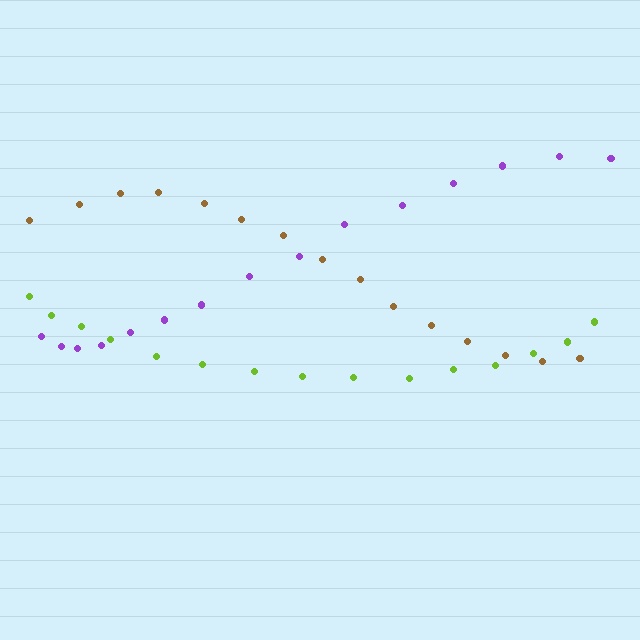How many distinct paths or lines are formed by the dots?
There are 3 distinct paths.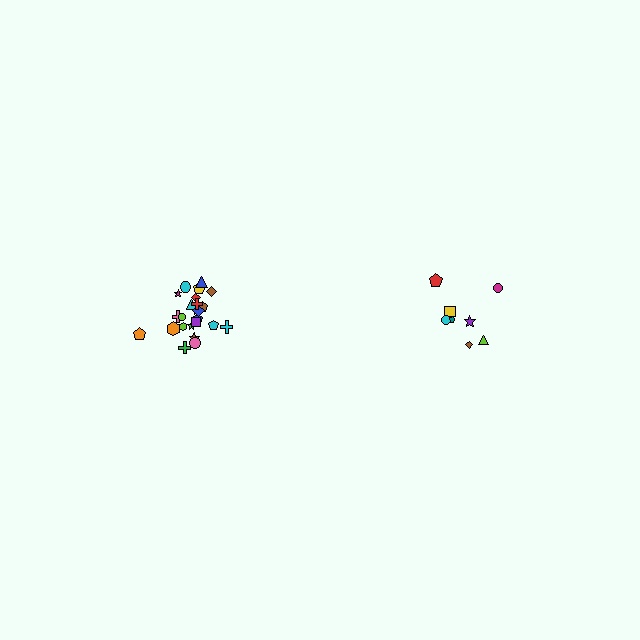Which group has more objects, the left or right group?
The left group.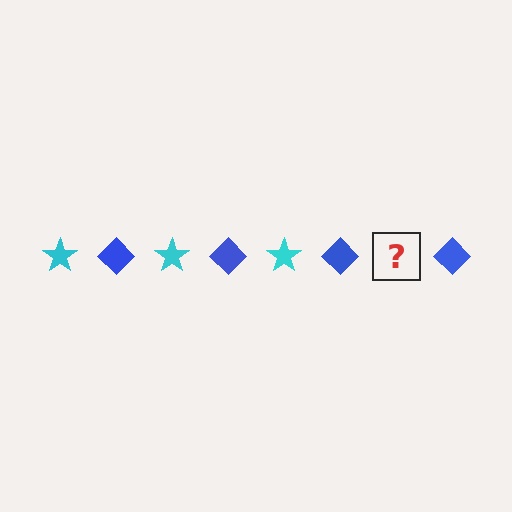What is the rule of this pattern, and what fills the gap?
The rule is that the pattern alternates between cyan star and blue diamond. The gap should be filled with a cyan star.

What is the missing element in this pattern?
The missing element is a cyan star.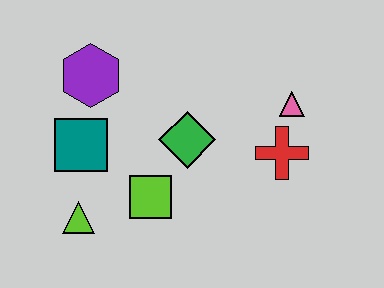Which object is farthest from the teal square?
The pink triangle is farthest from the teal square.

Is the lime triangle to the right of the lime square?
No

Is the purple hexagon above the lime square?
Yes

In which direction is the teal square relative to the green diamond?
The teal square is to the left of the green diamond.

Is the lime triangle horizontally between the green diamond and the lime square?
No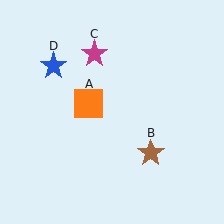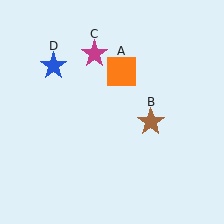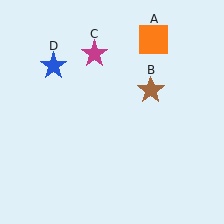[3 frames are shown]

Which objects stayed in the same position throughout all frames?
Magenta star (object C) and blue star (object D) remained stationary.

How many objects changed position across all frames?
2 objects changed position: orange square (object A), brown star (object B).